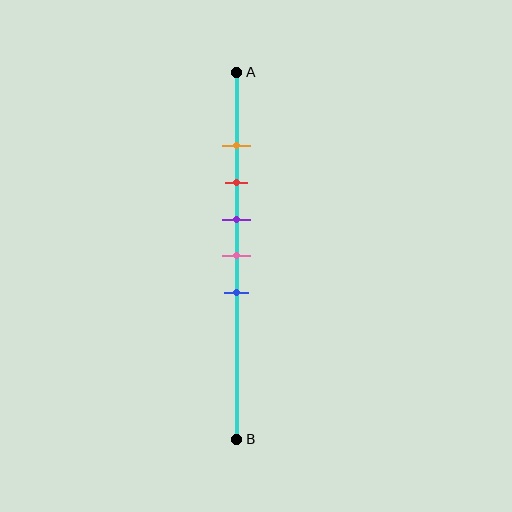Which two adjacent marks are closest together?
The orange and red marks are the closest adjacent pair.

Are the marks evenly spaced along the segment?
Yes, the marks are approximately evenly spaced.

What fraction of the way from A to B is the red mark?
The red mark is approximately 30% (0.3) of the way from A to B.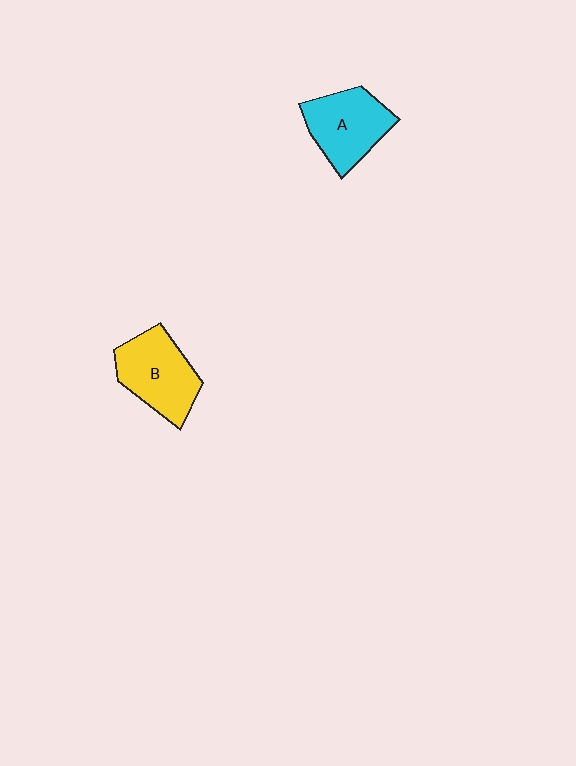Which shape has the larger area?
Shape B (yellow).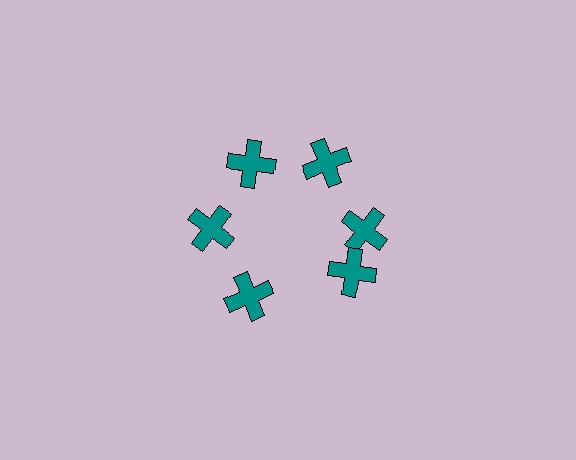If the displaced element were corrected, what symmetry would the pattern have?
It would have 6-fold rotational symmetry — the pattern would map onto itself every 60 degrees.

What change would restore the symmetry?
The symmetry would be restored by rotating it back into even spacing with its neighbors so that all 6 crosses sit at equal angles and equal distance from the center.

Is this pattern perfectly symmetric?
No. The 6 teal crosses are arranged in a ring, but one element near the 5 o'clock position is rotated out of alignment along the ring, breaking the 6-fold rotational symmetry.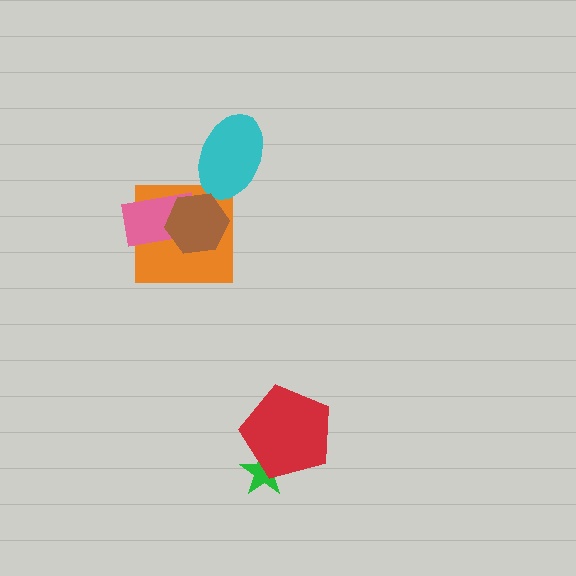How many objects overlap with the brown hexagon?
2 objects overlap with the brown hexagon.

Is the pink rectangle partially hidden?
Yes, it is partially covered by another shape.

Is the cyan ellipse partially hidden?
No, no other shape covers it.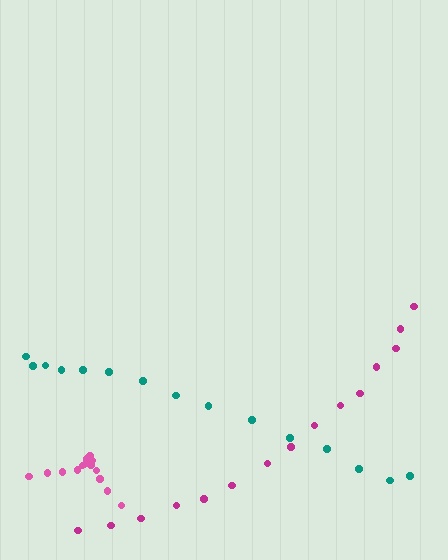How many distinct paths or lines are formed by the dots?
There are 3 distinct paths.